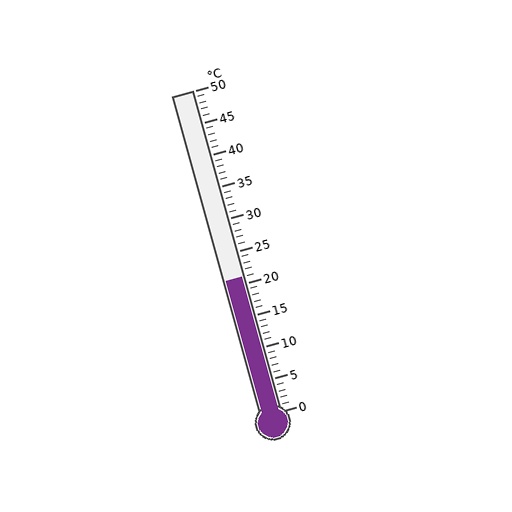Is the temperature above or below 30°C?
The temperature is below 30°C.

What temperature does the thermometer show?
The thermometer shows approximately 21°C.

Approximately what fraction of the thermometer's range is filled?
The thermometer is filled to approximately 40% of its range.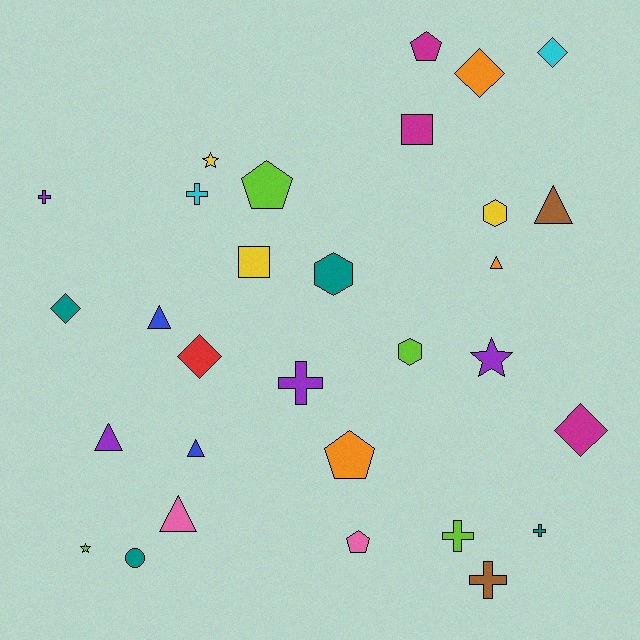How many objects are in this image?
There are 30 objects.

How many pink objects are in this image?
There are 2 pink objects.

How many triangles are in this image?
There are 6 triangles.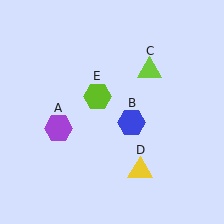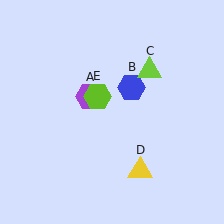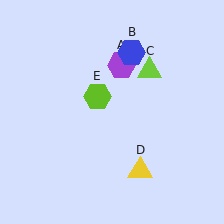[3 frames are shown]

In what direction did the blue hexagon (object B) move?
The blue hexagon (object B) moved up.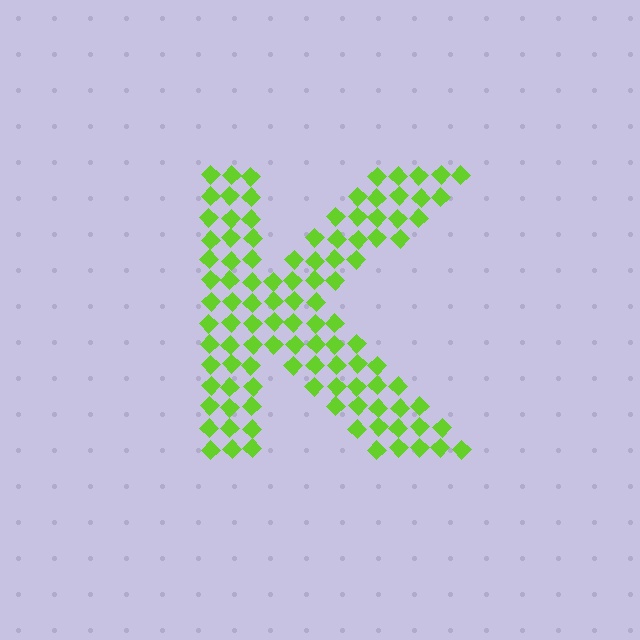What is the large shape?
The large shape is the letter K.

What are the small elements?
The small elements are diamonds.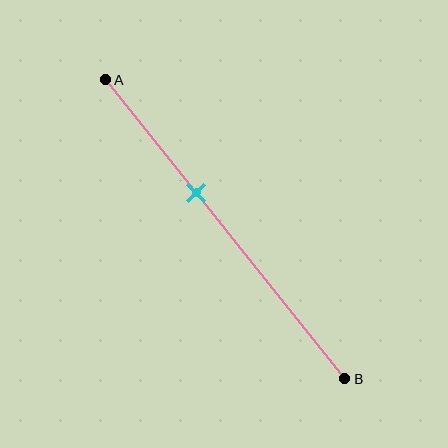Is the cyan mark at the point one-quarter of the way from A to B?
No, the mark is at about 40% from A, not at the 25% one-quarter point.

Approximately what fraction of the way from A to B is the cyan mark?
The cyan mark is approximately 40% of the way from A to B.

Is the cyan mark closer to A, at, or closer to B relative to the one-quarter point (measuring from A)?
The cyan mark is closer to point B than the one-quarter point of segment AB.